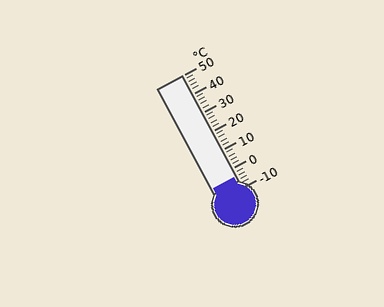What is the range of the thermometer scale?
The thermometer scale ranges from -10°C to 50°C.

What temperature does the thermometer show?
The thermometer shows approximately -4°C.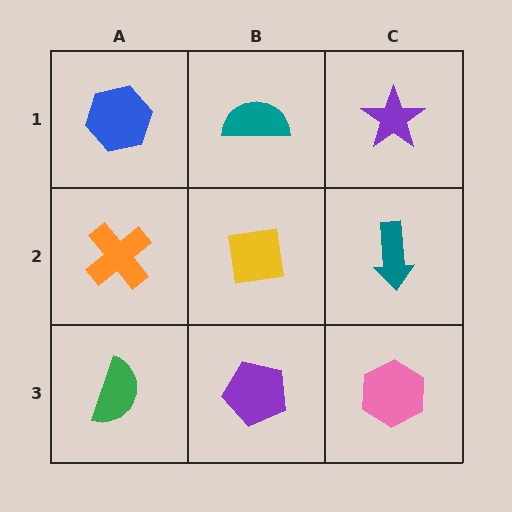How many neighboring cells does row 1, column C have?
2.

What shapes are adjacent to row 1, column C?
A teal arrow (row 2, column C), a teal semicircle (row 1, column B).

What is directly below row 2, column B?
A purple pentagon.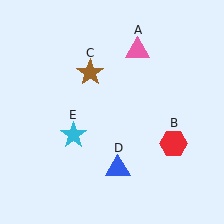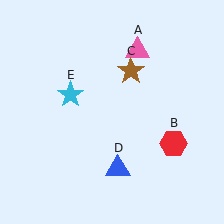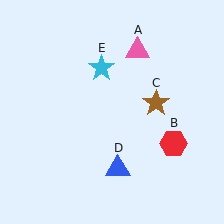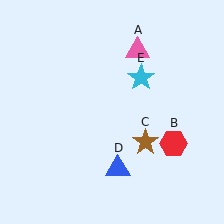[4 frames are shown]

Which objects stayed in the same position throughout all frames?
Pink triangle (object A) and red hexagon (object B) and blue triangle (object D) remained stationary.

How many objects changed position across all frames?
2 objects changed position: brown star (object C), cyan star (object E).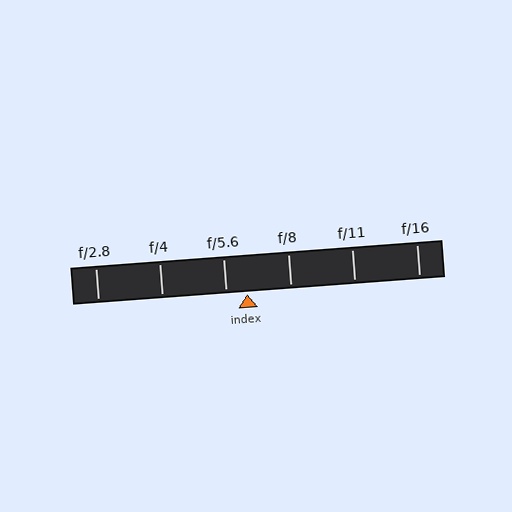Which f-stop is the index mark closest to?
The index mark is closest to f/5.6.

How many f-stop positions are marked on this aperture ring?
There are 6 f-stop positions marked.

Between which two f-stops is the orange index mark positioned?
The index mark is between f/5.6 and f/8.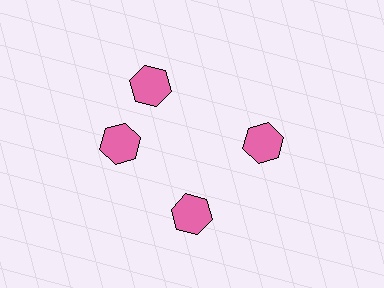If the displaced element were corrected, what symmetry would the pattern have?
It would have 4-fold rotational symmetry — the pattern would map onto itself every 90 degrees.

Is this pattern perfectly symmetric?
No. The 4 pink hexagons are arranged in a ring, but one element near the 12 o'clock position is rotated out of alignment along the ring, breaking the 4-fold rotational symmetry.